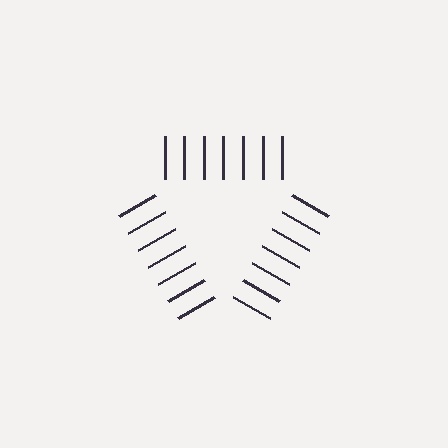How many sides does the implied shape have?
3 sides — the line-ends trace a triangle.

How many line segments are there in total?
21 — 7 along each of the 3 edges.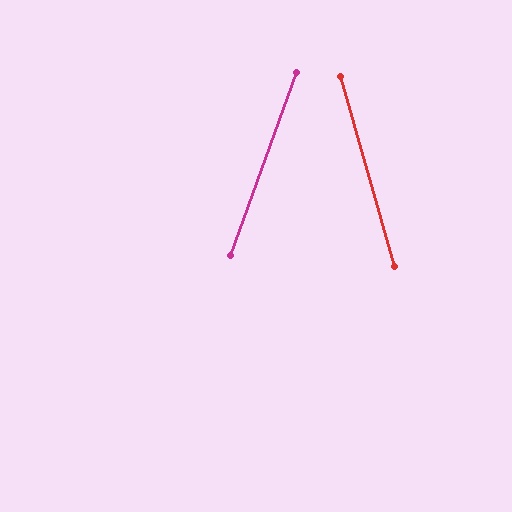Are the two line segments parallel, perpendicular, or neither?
Neither parallel nor perpendicular — they differ by about 36°.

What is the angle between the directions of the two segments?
Approximately 36 degrees.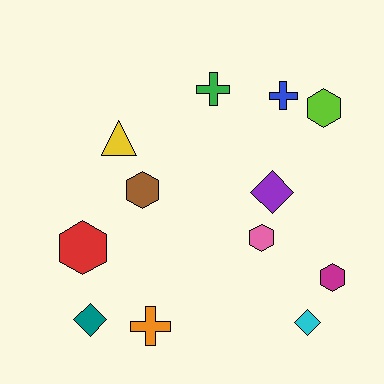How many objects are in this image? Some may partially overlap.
There are 12 objects.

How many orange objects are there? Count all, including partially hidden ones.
There is 1 orange object.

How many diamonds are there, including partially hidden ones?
There are 3 diamonds.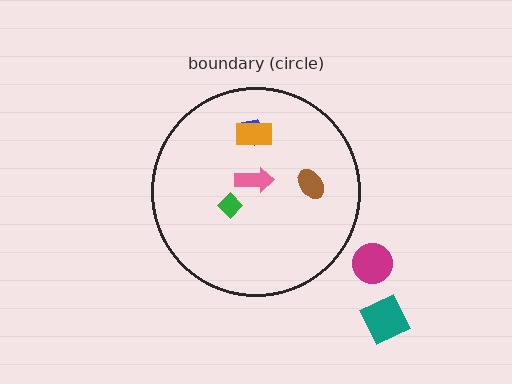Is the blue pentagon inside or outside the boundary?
Inside.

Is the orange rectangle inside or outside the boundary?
Inside.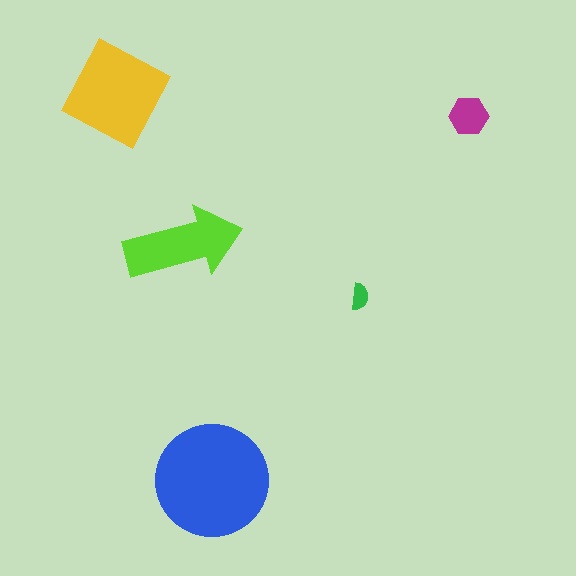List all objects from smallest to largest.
The green semicircle, the magenta hexagon, the lime arrow, the yellow diamond, the blue circle.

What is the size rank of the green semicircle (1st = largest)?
5th.